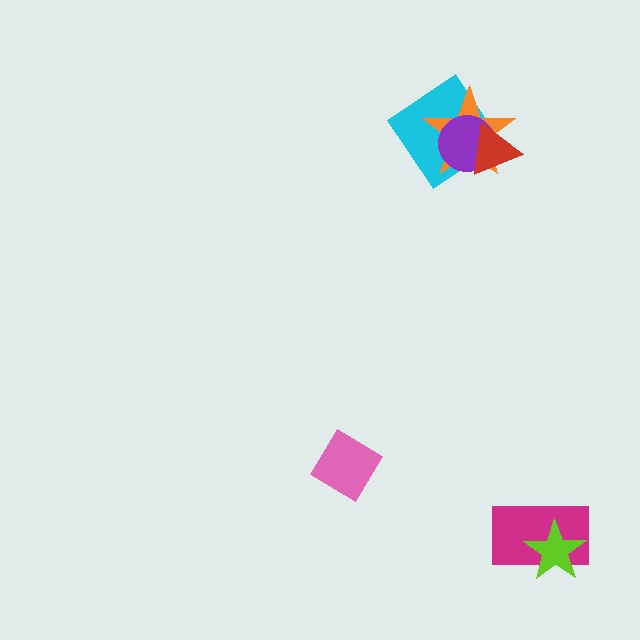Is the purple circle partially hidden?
Yes, it is partially covered by another shape.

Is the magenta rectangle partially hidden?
Yes, it is partially covered by another shape.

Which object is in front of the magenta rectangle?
The lime star is in front of the magenta rectangle.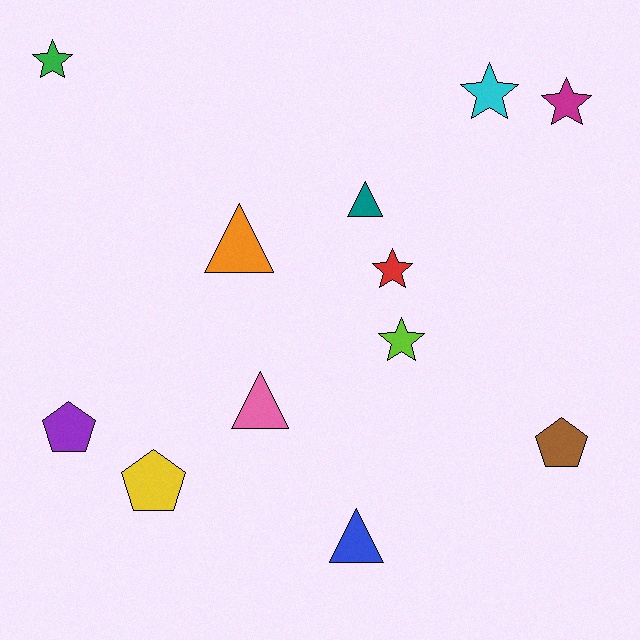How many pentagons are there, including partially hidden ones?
There are 3 pentagons.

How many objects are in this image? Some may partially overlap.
There are 12 objects.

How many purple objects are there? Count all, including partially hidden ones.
There is 1 purple object.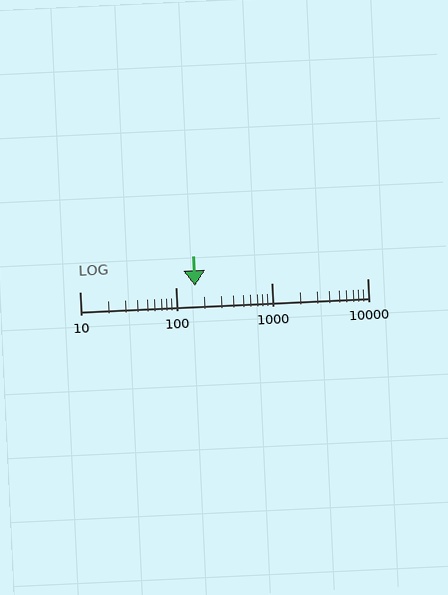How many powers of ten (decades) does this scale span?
The scale spans 3 decades, from 10 to 10000.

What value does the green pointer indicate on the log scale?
The pointer indicates approximately 160.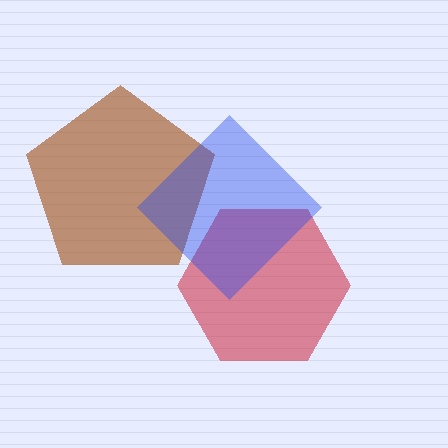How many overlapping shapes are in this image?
There are 3 overlapping shapes in the image.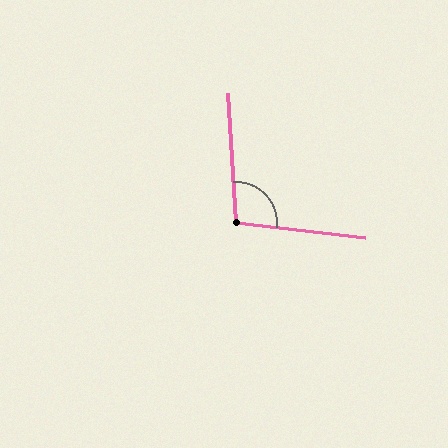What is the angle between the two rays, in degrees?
Approximately 100 degrees.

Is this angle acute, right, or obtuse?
It is obtuse.